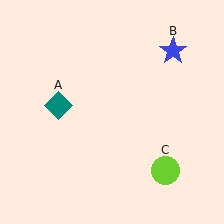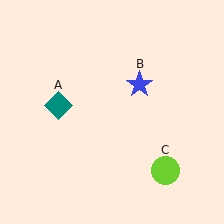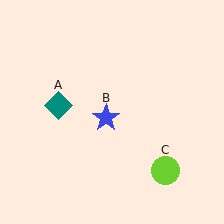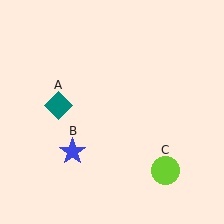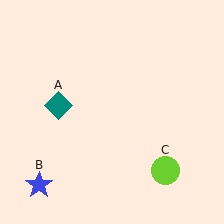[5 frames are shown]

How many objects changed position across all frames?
1 object changed position: blue star (object B).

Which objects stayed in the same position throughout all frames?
Teal diamond (object A) and lime circle (object C) remained stationary.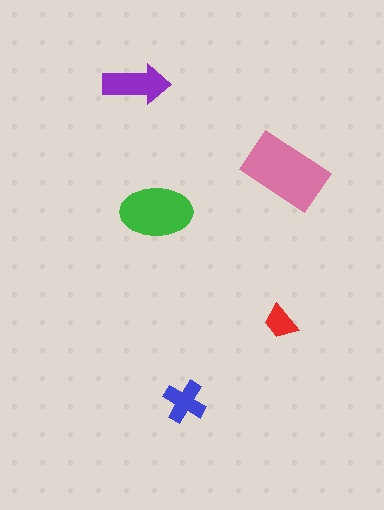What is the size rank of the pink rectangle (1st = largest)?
1st.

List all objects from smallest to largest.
The red trapezoid, the blue cross, the purple arrow, the green ellipse, the pink rectangle.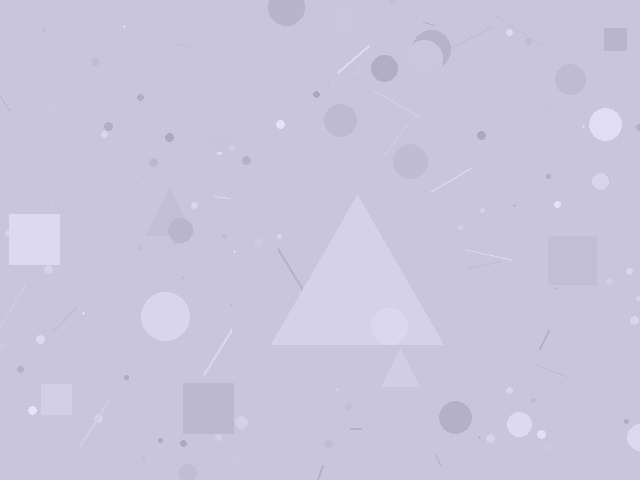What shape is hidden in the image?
A triangle is hidden in the image.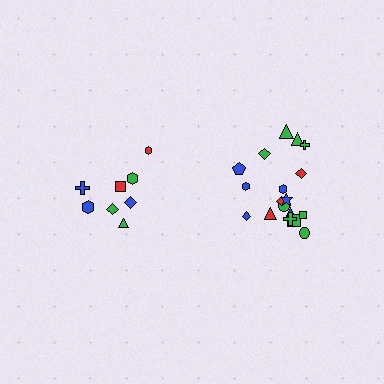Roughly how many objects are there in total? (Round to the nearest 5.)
Roughly 25 objects in total.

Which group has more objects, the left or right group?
The right group.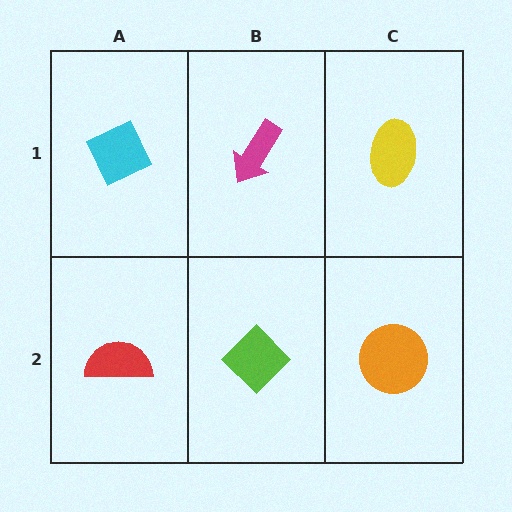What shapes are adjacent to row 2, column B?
A magenta arrow (row 1, column B), a red semicircle (row 2, column A), an orange circle (row 2, column C).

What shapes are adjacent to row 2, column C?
A yellow ellipse (row 1, column C), a lime diamond (row 2, column B).